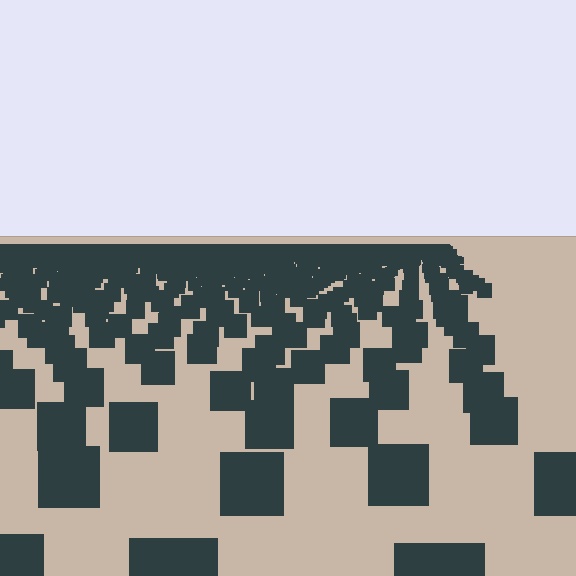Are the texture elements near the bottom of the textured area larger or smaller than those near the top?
Larger. Near the bottom, elements are closer to the viewer and appear at a bigger on-screen size.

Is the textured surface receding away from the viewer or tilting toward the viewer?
The surface is receding away from the viewer. Texture elements get smaller and denser toward the top.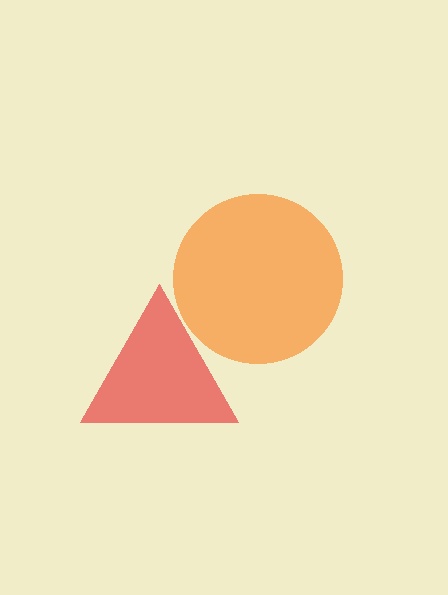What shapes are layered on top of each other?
The layered shapes are: a red triangle, an orange circle.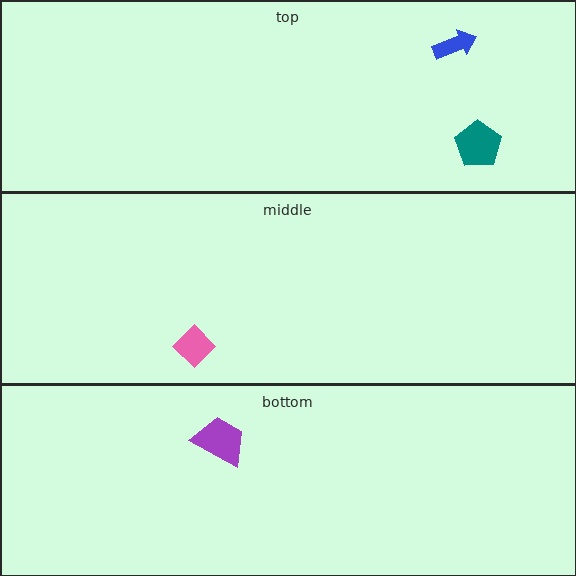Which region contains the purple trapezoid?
The bottom region.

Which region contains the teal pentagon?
The top region.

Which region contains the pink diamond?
The middle region.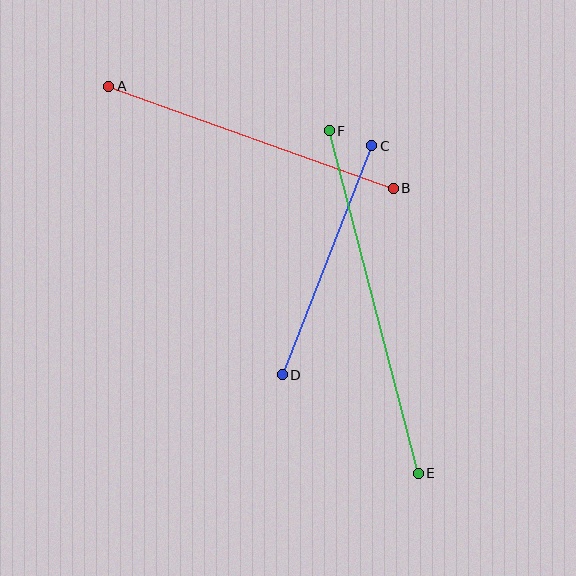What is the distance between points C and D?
The distance is approximately 246 pixels.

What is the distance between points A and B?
The distance is approximately 302 pixels.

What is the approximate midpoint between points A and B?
The midpoint is at approximately (251, 137) pixels.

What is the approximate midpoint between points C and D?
The midpoint is at approximately (327, 260) pixels.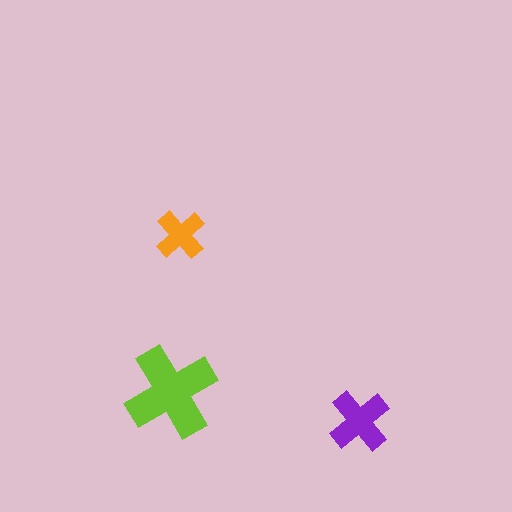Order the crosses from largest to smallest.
the lime one, the purple one, the orange one.